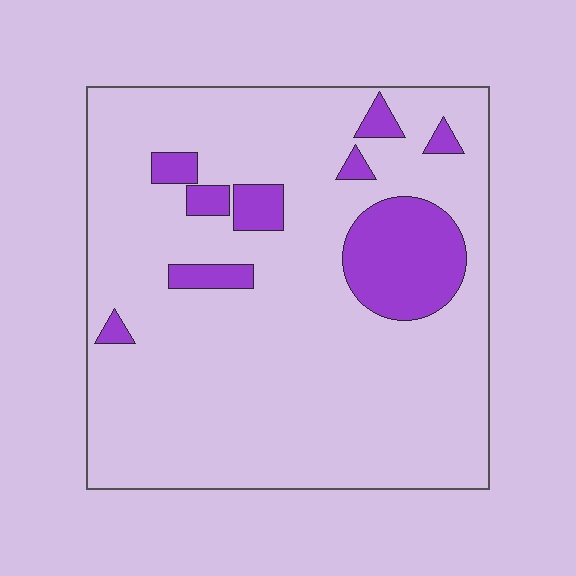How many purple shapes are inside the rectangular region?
9.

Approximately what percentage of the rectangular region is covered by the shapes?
Approximately 15%.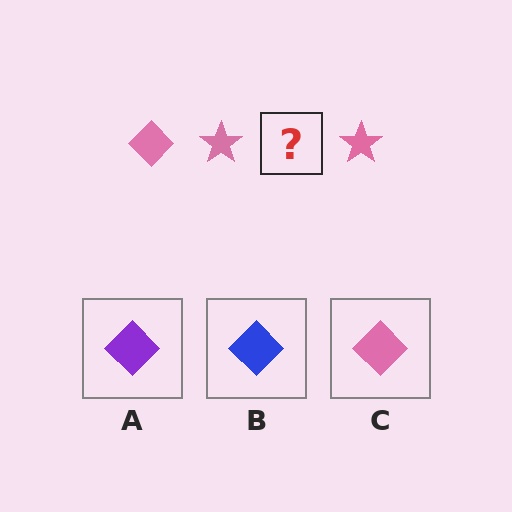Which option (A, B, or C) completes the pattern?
C.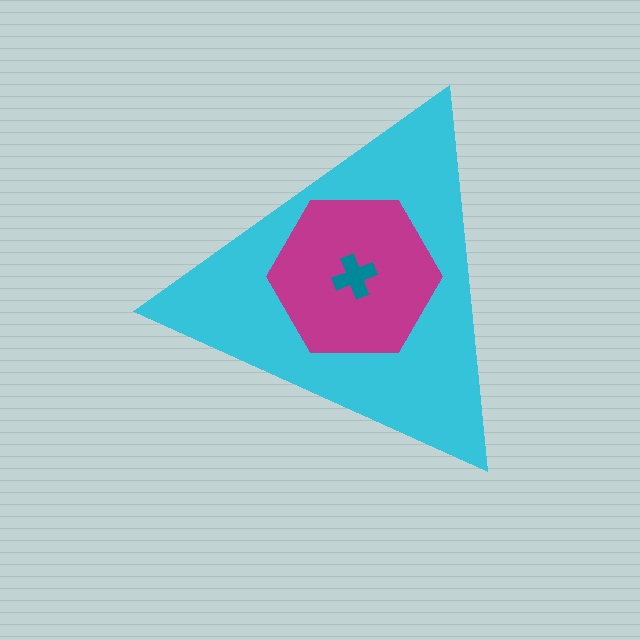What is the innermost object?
The teal cross.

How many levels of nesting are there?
3.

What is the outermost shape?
The cyan triangle.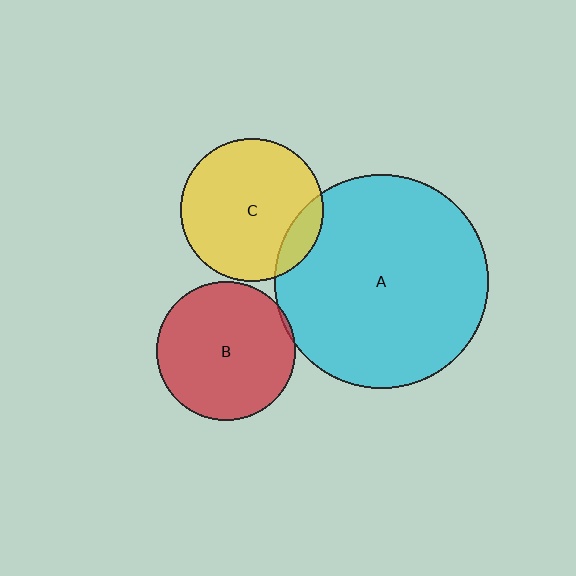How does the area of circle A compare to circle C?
Approximately 2.2 times.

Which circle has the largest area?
Circle A (cyan).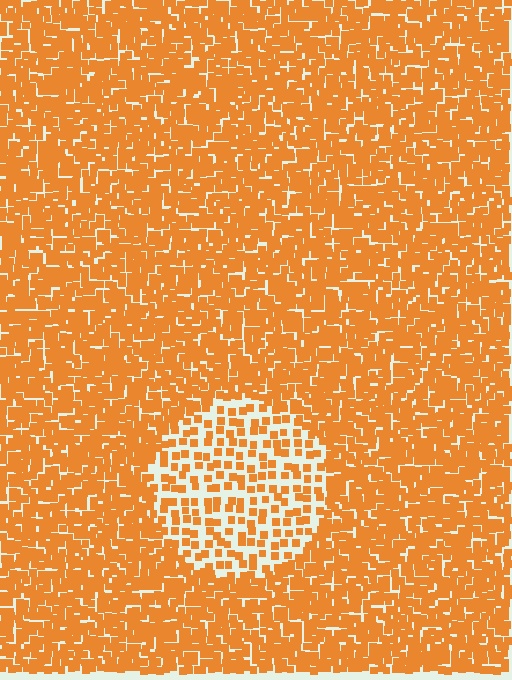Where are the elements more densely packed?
The elements are more densely packed outside the circle boundary.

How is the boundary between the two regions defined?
The boundary is defined by a change in element density (approximately 2.3x ratio). All elements are the same color, size, and shape.